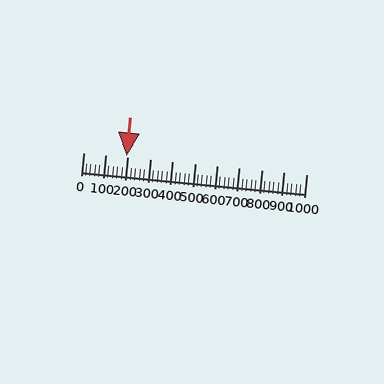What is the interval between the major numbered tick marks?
The major tick marks are spaced 100 units apart.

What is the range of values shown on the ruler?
The ruler shows values from 0 to 1000.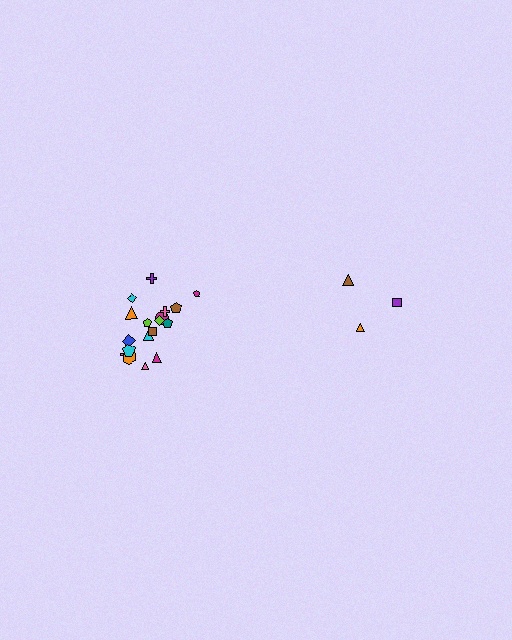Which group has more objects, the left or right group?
The left group.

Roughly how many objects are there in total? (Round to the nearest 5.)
Roughly 20 objects in total.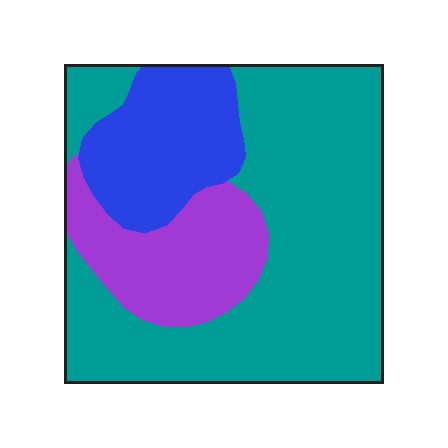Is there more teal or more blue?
Teal.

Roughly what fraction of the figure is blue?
Blue covers roughly 20% of the figure.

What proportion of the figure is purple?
Purple covers about 20% of the figure.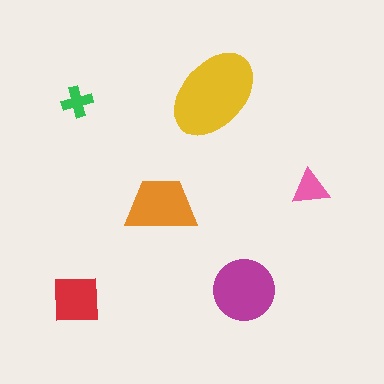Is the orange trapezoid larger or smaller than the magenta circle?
Smaller.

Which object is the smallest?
The green cross.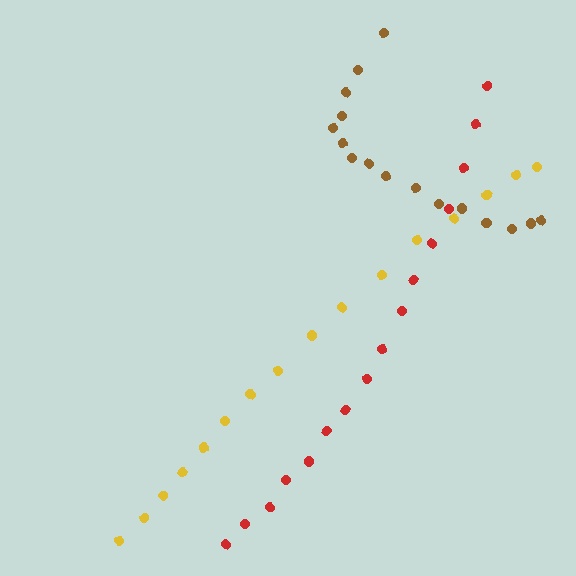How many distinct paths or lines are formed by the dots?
There are 3 distinct paths.